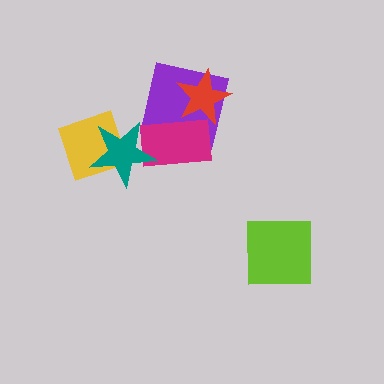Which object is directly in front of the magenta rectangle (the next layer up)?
The red star is directly in front of the magenta rectangle.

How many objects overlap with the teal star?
2 objects overlap with the teal star.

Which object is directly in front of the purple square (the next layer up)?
The magenta rectangle is directly in front of the purple square.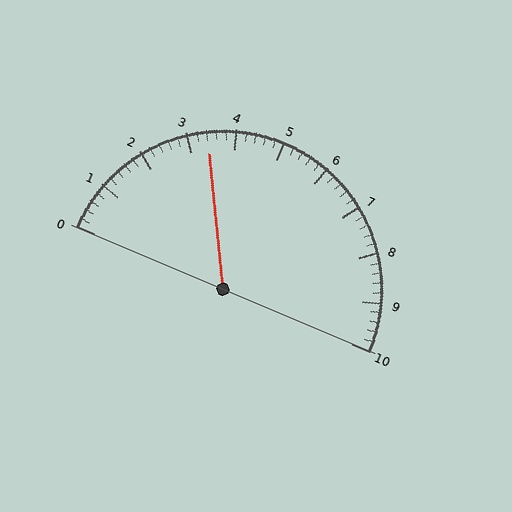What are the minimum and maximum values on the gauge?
The gauge ranges from 0 to 10.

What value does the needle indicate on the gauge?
The needle indicates approximately 3.4.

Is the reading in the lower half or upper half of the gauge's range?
The reading is in the lower half of the range (0 to 10).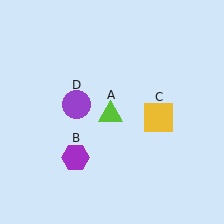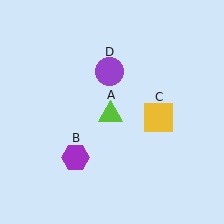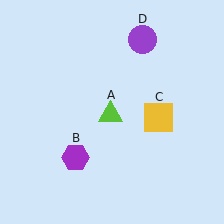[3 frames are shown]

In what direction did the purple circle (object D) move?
The purple circle (object D) moved up and to the right.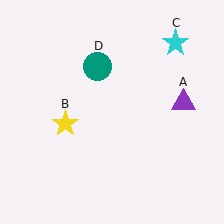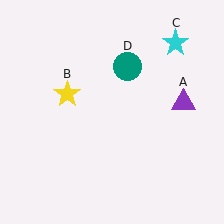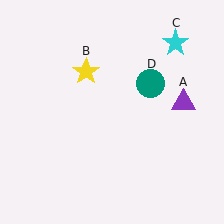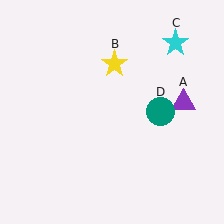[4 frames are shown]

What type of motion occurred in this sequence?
The yellow star (object B), teal circle (object D) rotated clockwise around the center of the scene.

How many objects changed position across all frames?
2 objects changed position: yellow star (object B), teal circle (object D).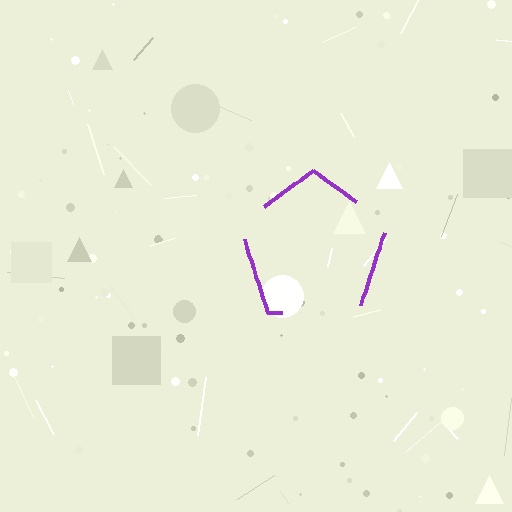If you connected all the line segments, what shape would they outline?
They would outline a pentagon.